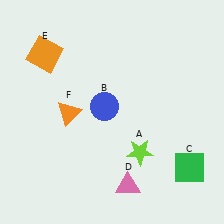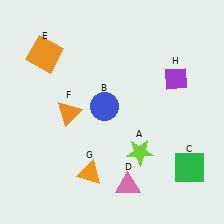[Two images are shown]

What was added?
An orange triangle (G), a purple diamond (H) were added in Image 2.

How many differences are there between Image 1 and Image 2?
There are 2 differences between the two images.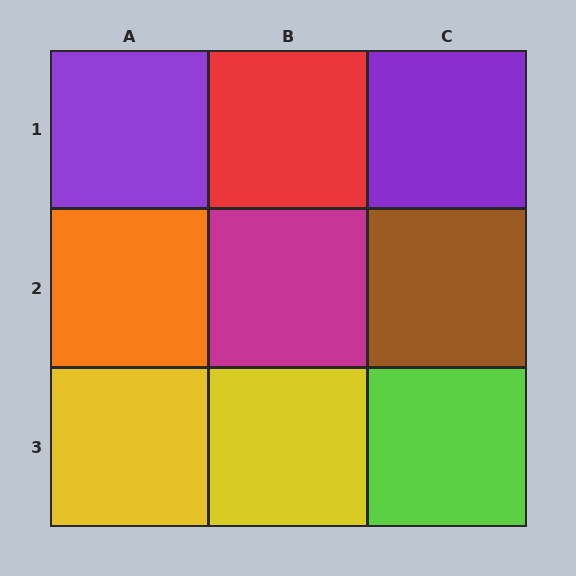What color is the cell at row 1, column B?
Red.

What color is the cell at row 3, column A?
Yellow.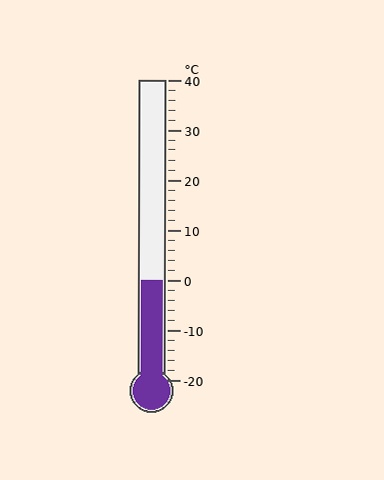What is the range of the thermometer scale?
The thermometer scale ranges from -20°C to 40°C.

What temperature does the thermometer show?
The thermometer shows approximately 0°C.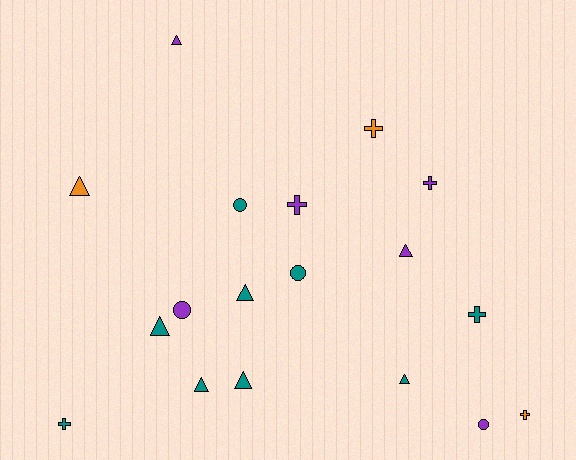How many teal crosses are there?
There are 2 teal crosses.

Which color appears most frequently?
Teal, with 9 objects.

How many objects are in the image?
There are 18 objects.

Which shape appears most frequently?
Triangle, with 8 objects.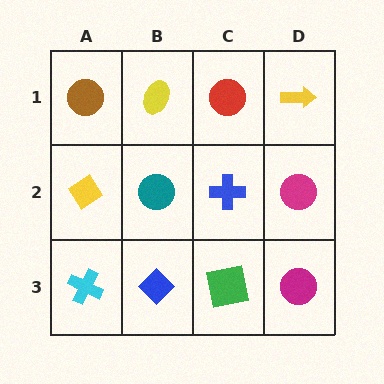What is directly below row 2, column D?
A magenta circle.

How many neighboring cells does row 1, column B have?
3.